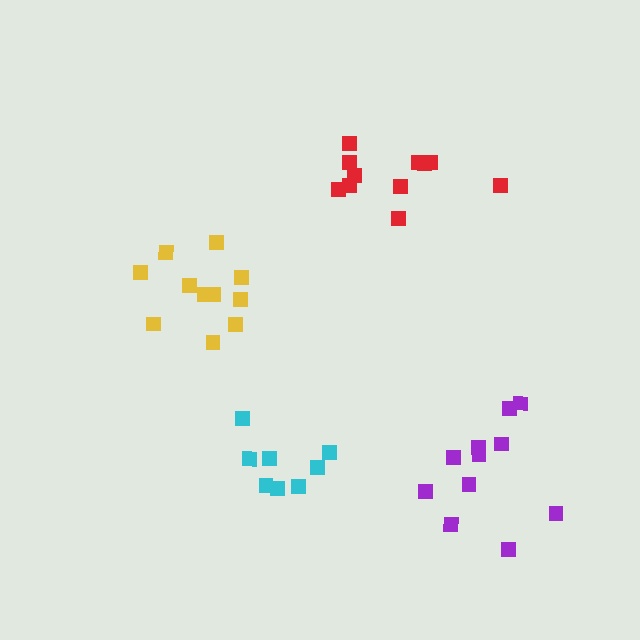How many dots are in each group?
Group 1: 11 dots, Group 2: 11 dots, Group 3: 11 dots, Group 4: 8 dots (41 total).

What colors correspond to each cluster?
The clusters are colored: purple, yellow, red, cyan.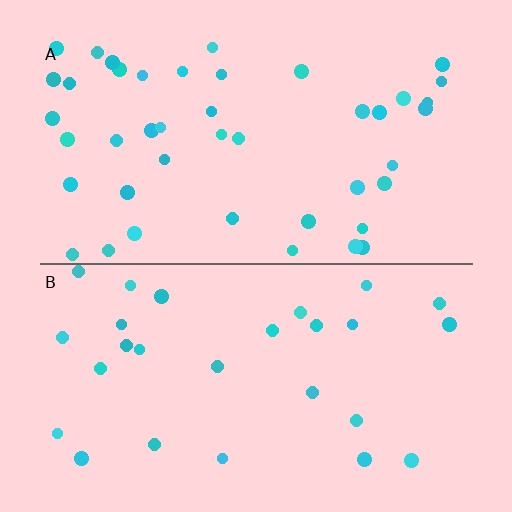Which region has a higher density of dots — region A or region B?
A (the top).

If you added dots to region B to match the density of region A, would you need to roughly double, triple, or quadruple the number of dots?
Approximately double.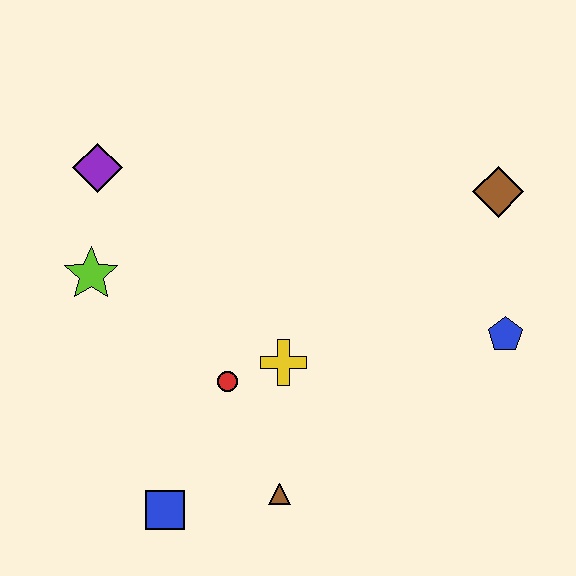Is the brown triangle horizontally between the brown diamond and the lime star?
Yes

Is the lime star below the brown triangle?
No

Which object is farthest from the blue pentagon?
The purple diamond is farthest from the blue pentagon.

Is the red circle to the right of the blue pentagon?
No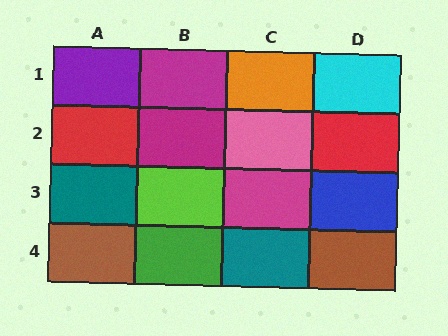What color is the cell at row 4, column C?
Teal.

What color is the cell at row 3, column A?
Teal.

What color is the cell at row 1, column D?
Cyan.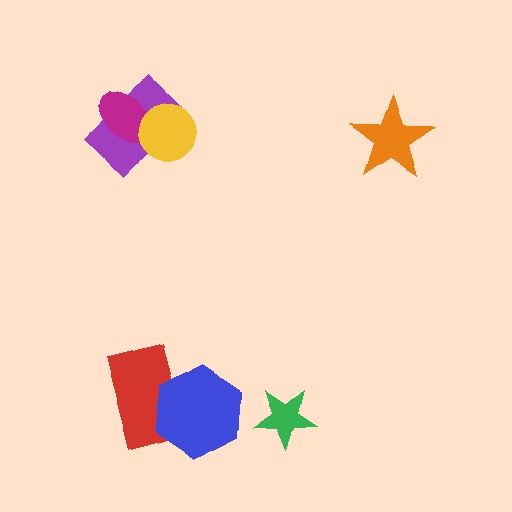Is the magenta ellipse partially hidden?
Yes, it is partially covered by another shape.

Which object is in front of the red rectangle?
The blue hexagon is in front of the red rectangle.